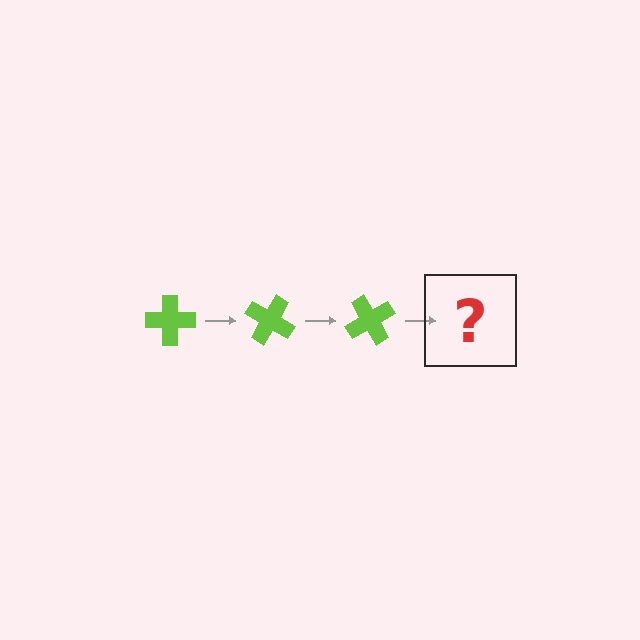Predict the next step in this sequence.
The next step is a lime cross rotated 90 degrees.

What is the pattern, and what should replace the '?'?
The pattern is that the cross rotates 30 degrees each step. The '?' should be a lime cross rotated 90 degrees.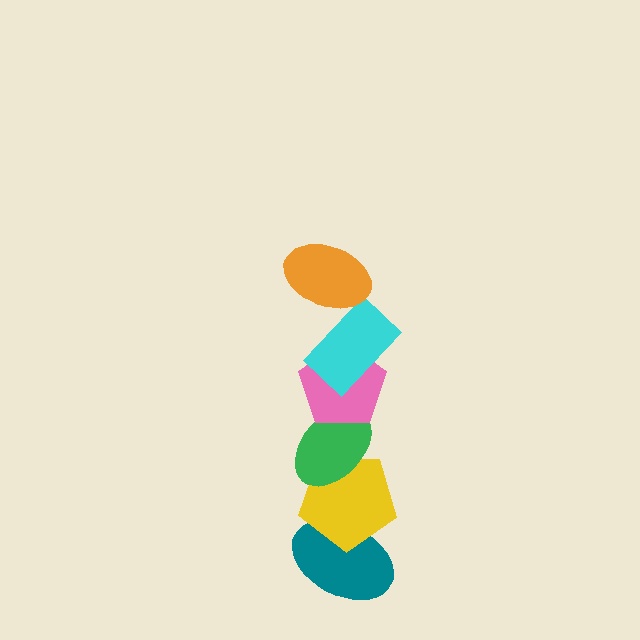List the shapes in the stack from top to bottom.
From top to bottom: the orange ellipse, the cyan rectangle, the pink pentagon, the green ellipse, the yellow pentagon, the teal ellipse.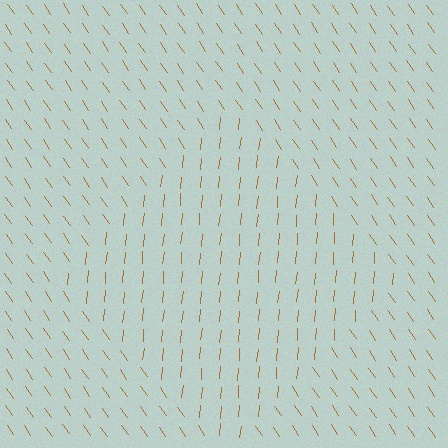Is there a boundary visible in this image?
Yes, there is a texture boundary formed by a change in line orientation.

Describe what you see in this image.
The image is filled with small brown line segments. A diamond region in the image has lines oriented differently from the surrounding lines, creating a visible texture boundary.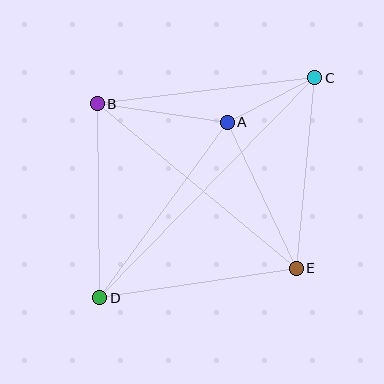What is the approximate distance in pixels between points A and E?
The distance between A and E is approximately 161 pixels.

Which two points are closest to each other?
Points A and C are closest to each other.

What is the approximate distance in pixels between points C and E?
The distance between C and E is approximately 191 pixels.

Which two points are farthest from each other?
Points C and D are farthest from each other.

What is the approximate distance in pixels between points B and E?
The distance between B and E is approximately 259 pixels.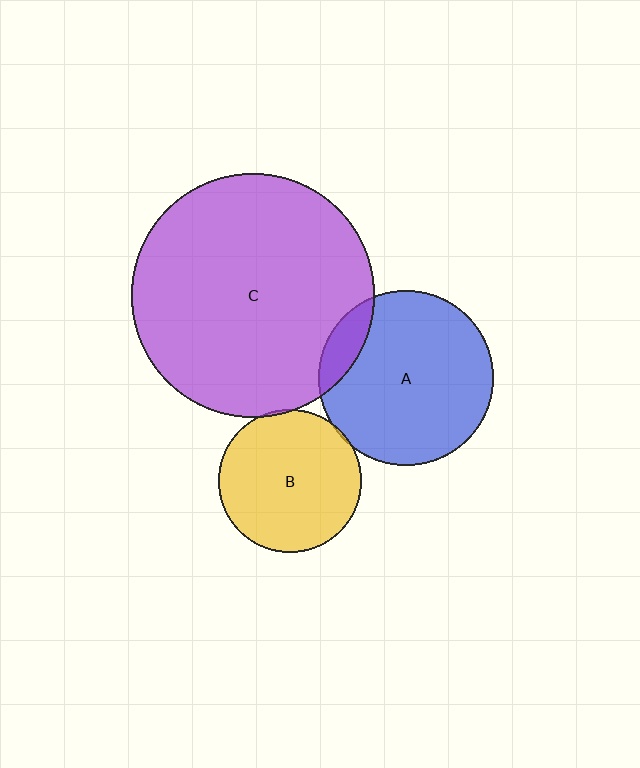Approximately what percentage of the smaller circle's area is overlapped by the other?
Approximately 5%.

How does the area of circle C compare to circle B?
Approximately 2.9 times.